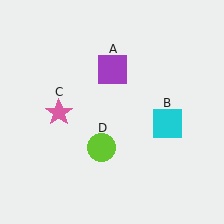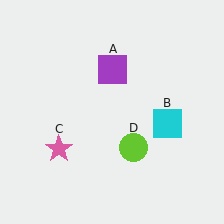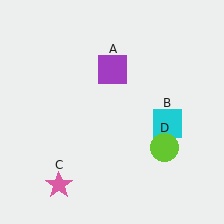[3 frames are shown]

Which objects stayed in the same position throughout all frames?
Purple square (object A) and cyan square (object B) remained stationary.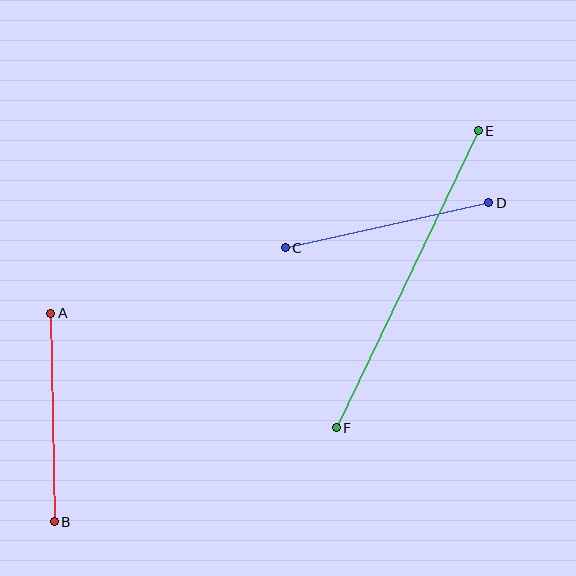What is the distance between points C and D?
The distance is approximately 208 pixels.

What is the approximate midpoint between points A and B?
The midpoint is at approximately (53, 417) pixels.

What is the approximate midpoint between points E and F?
The midpoint is at approximately (407, 279) pixels.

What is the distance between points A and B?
The distance is approximately 209 pixels.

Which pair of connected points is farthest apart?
Points E and F are farthest apart.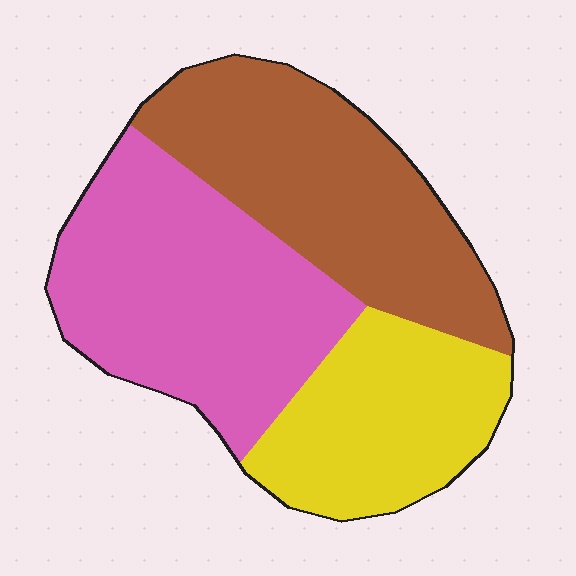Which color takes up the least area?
Yellow, at roughly 25%.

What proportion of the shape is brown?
Brown takes up about one third (1/3) of the shape.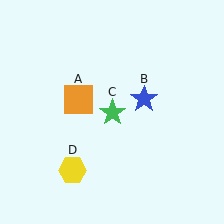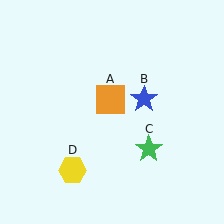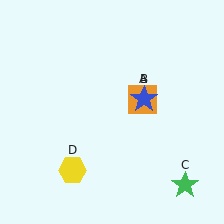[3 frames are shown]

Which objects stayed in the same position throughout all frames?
Blue star (object B) and yellow hexagon (object D) remained stationary.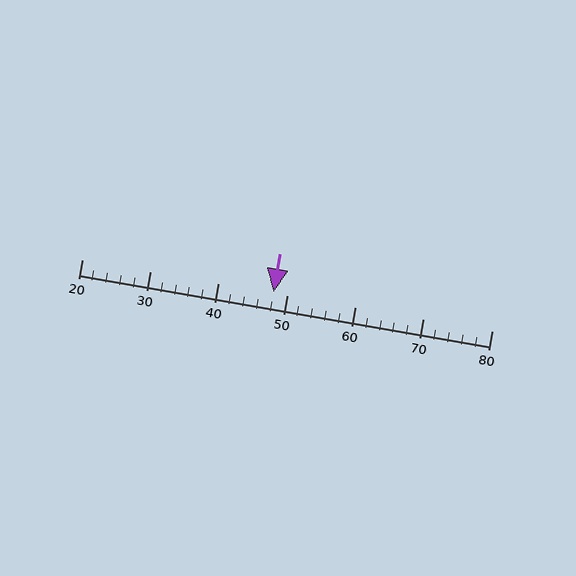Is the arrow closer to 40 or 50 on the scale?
The arrow is closer to 50.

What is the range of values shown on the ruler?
The ruler shows values from 20 to 80.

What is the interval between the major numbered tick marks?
The major tick marks are spaced 10 units apart.